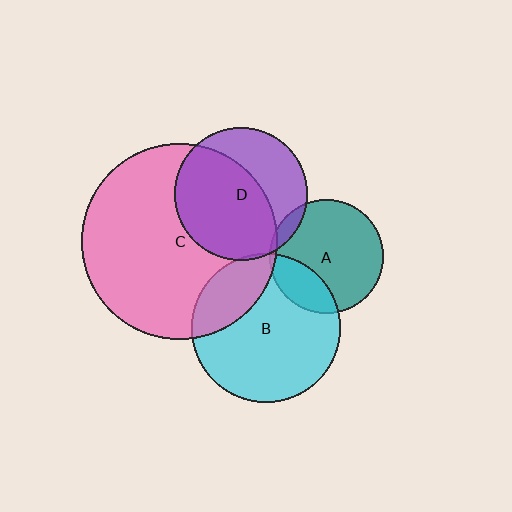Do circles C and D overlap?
Yes.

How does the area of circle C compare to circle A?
Approximately 3.0 times.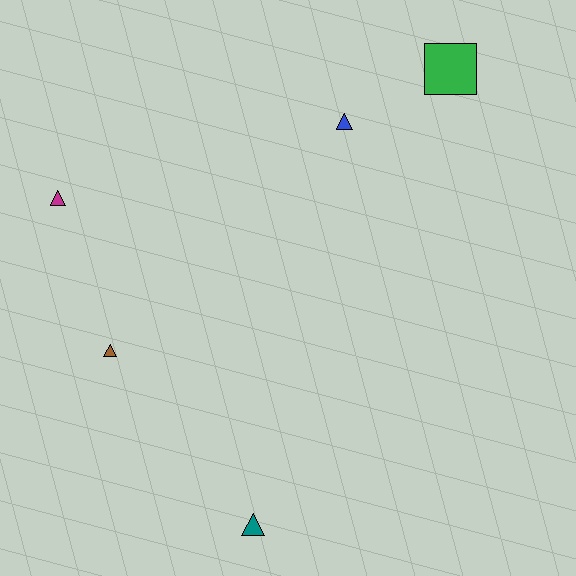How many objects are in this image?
There are 5 objects.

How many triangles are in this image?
There are 4 triangles.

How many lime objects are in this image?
There are no lime objects.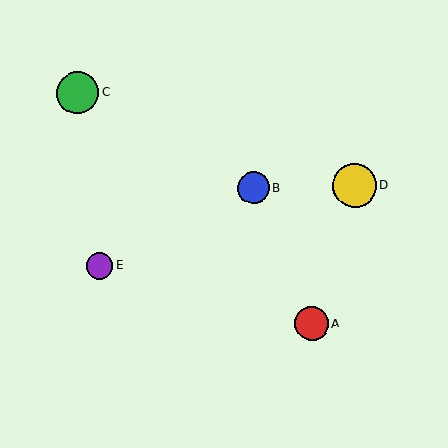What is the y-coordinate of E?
Object E is at y≈266.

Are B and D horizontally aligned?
Yes, both are at y≈188.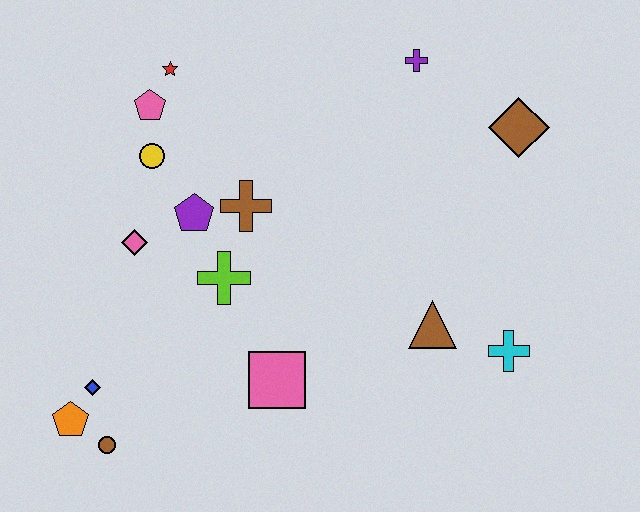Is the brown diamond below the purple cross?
Yes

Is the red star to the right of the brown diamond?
No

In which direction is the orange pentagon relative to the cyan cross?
The orange pentagon is to the left of the cyan cross.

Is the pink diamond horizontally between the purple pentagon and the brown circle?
Yes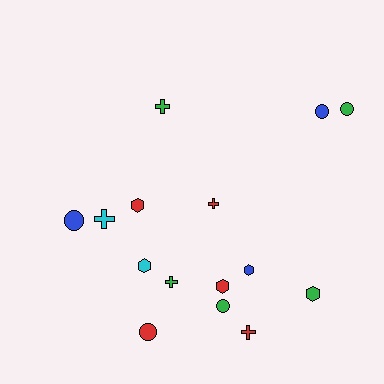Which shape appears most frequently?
Cross, with 5 objects.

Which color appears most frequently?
Red, with 5 objects.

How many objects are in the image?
There are 15 objects.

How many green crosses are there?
There are 2 green crosses.